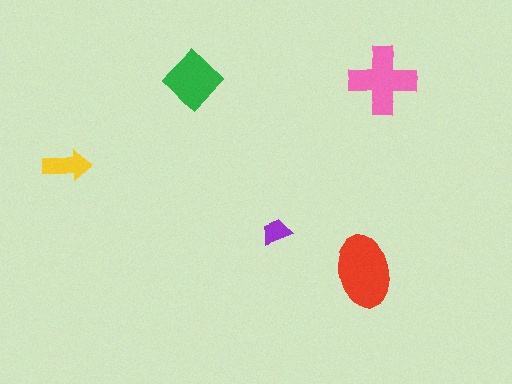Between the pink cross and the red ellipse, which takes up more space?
The red ellipse.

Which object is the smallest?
The purple trapezoid.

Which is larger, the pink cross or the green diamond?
The pink cross.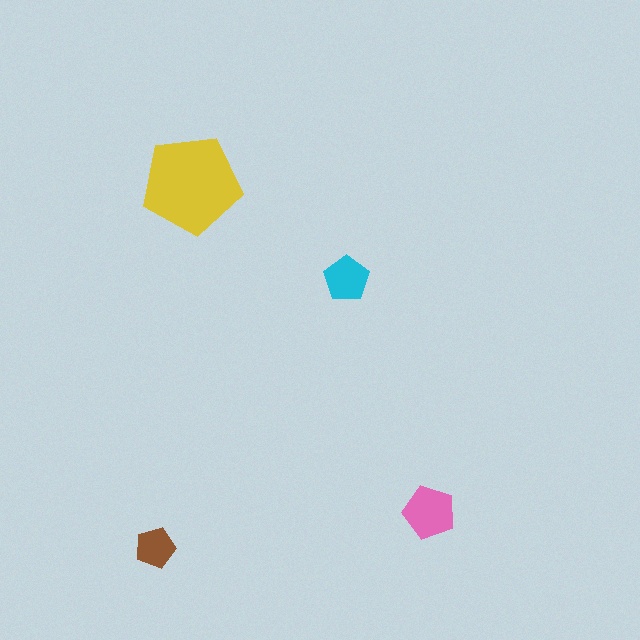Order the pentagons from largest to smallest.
the yellow one, the pink one, the cyan one, the brown one.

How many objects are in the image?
There are 4 objects in the image.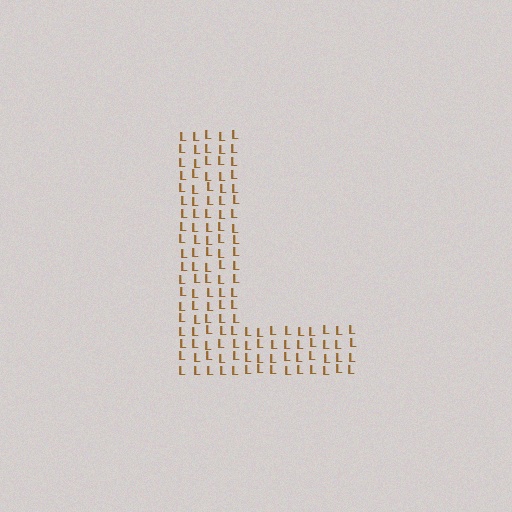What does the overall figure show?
The overall figure shows the letter L.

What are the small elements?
The small elements are letter L's.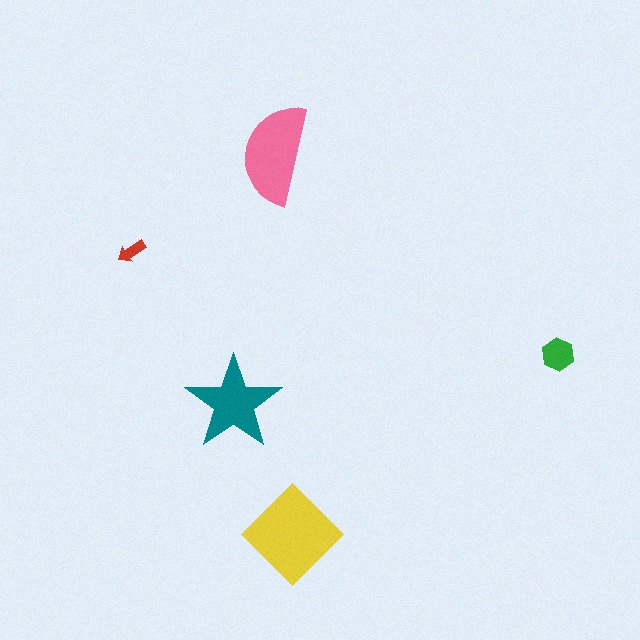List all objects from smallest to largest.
The red arrow, the green hexagon, the teal star, the pink semicircle, the yellow diamond.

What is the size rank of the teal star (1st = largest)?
3rd.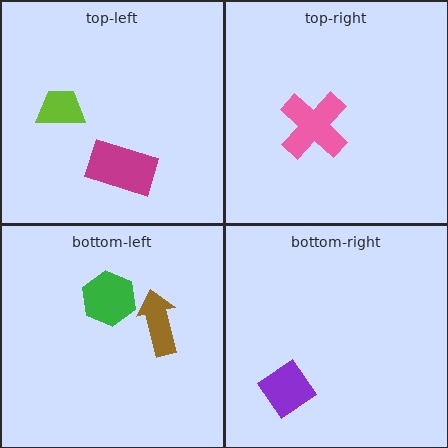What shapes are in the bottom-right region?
The purple diamond.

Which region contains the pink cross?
The top-right region.